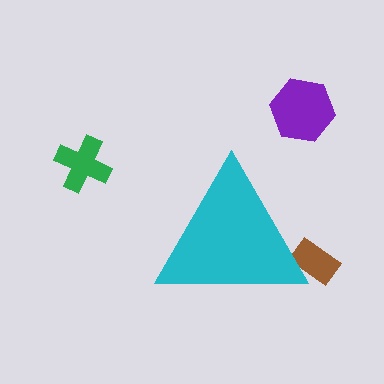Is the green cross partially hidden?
No, the green cross is fully visible.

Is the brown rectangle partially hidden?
Yes, the brown rectangle is partially hidden behind the cyan triangle.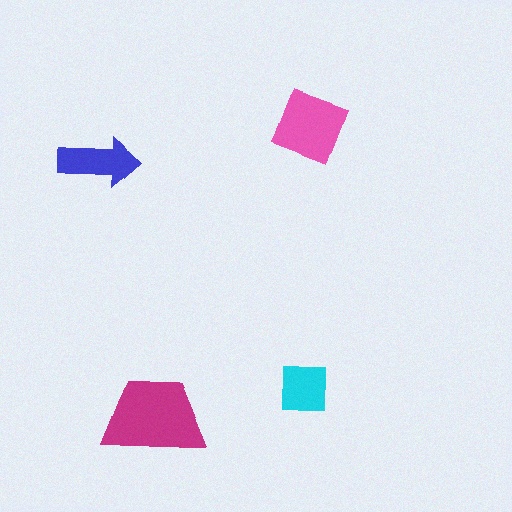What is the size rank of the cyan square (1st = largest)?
4th.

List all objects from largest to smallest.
The magenta trapezoid, the pink diamond, the blue arrow, the cyan square.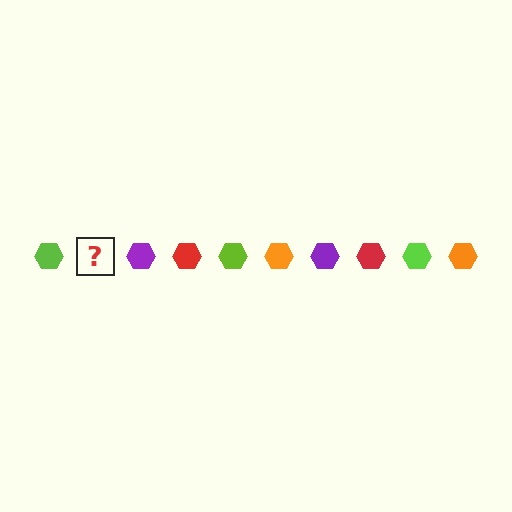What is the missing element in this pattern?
The missing element is an orange hexagon.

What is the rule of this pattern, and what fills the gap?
The rule is that the pattern cycles through lime, orange, purple, red hexagons. The gap should be filled with an orange hexagon.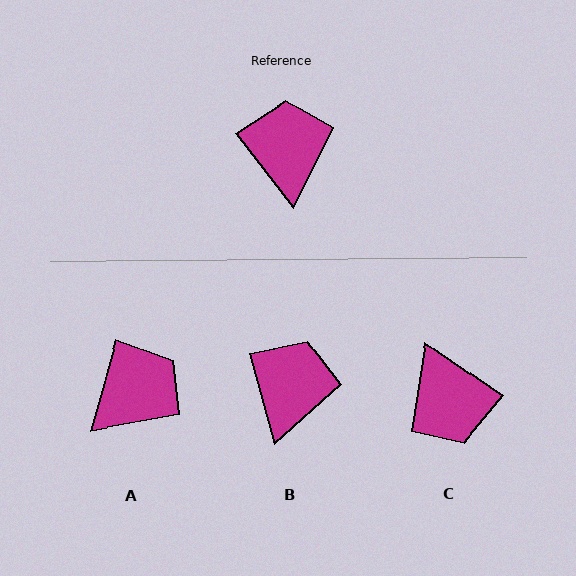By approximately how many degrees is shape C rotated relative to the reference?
Approximately 162 degrees clockwise.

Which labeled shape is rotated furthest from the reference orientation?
C, about 162 degrees away.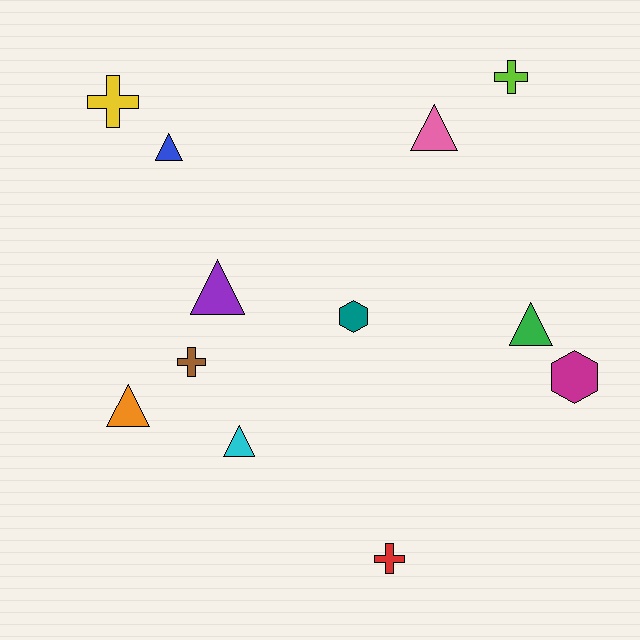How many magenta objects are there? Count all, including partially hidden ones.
There is 1 magenta object.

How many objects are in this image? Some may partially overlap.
There are 12 objects.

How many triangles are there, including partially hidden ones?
There are 6 triangles.